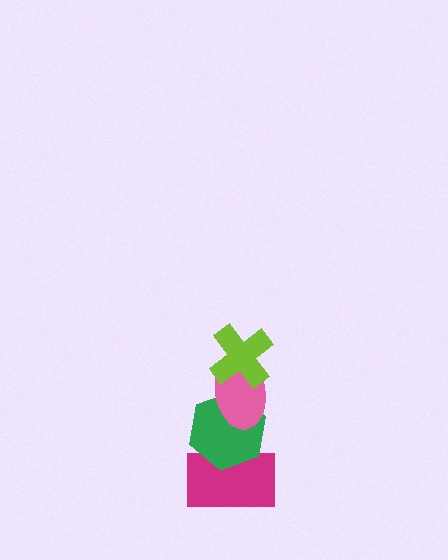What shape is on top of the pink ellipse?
The lime cross is on top of the pink ellipse.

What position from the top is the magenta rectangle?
The magenta rectangle is 4th from the top.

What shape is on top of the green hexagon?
The pink ellipse is on top of the green hexagon.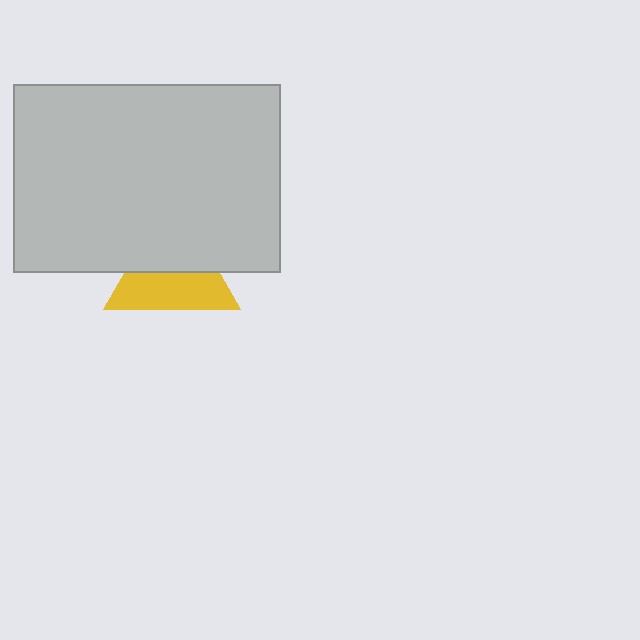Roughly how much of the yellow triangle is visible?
About half of it is visible (roughly 51%).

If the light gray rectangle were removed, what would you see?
You would see the complete yellow triangle.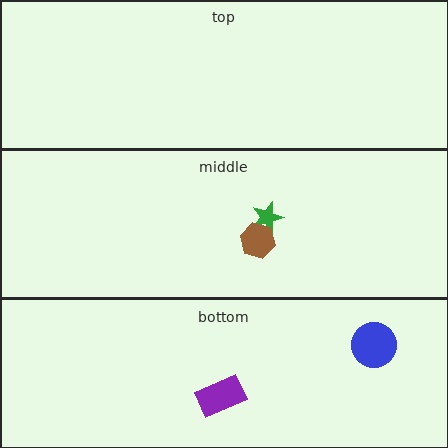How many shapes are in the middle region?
2.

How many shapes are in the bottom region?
2.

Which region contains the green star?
The middle region.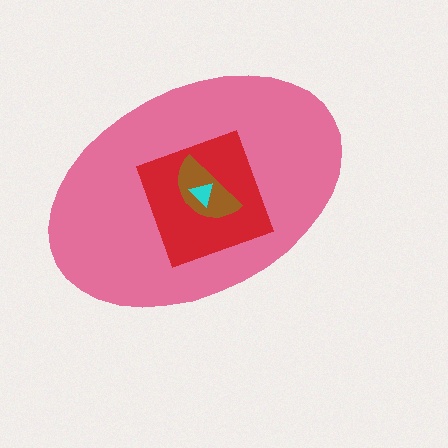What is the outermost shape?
The pink ellipse.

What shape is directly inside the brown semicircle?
The cyan triangle.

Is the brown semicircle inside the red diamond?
Yes.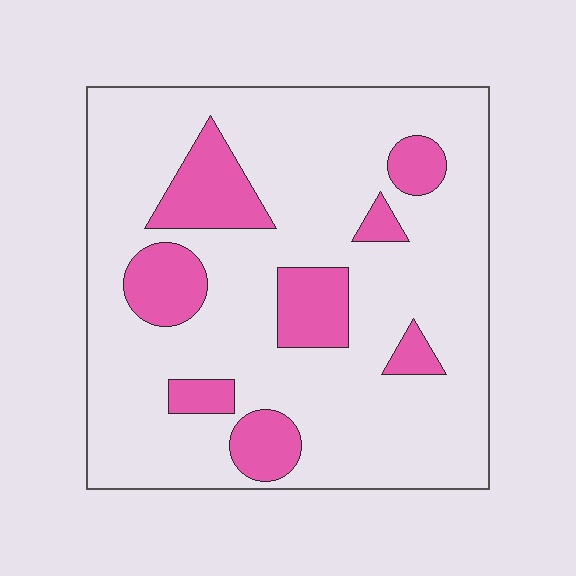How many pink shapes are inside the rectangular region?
8.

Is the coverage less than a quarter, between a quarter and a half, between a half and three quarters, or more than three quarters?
Less than a quarter.